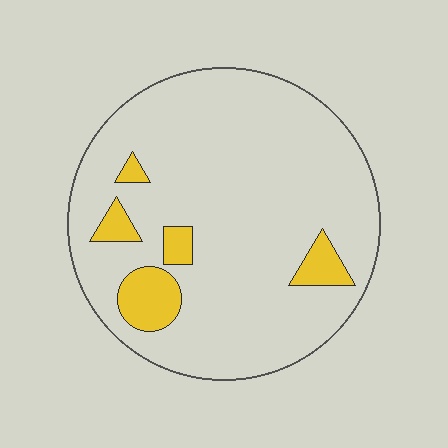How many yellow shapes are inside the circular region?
5.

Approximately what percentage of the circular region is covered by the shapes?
Approximately 10%.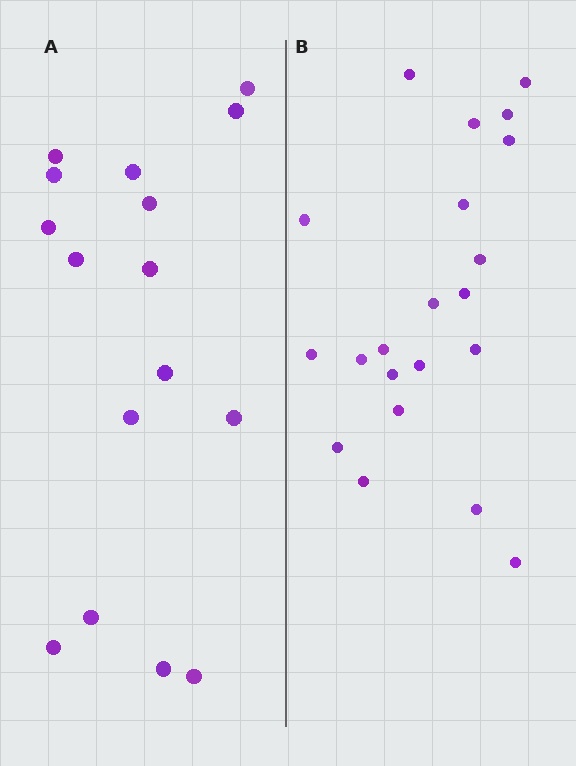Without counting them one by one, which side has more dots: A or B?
Region B (the right region) has more dots.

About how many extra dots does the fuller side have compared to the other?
Region B has about 5 more dots than region A.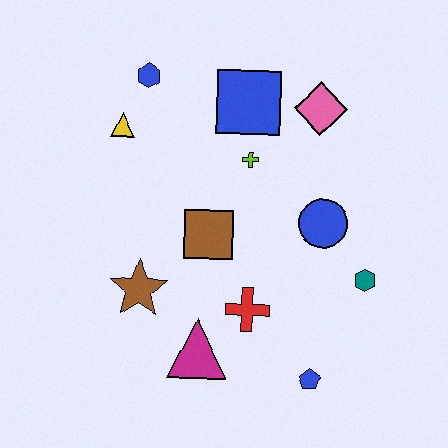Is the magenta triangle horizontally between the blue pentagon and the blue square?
No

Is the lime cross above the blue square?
No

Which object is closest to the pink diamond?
The blue square is closest to the pink diamond.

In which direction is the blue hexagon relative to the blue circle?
The blue hexagon is to the left of the blue circle.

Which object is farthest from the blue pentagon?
The blue hexagon is farthest from the blue pentagon.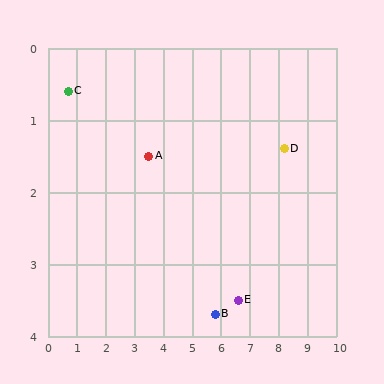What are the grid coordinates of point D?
Point D is at approximately (8.2, 1.4).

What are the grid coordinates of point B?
Point B is at approximately (5.8, 3.7).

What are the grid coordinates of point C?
Point C is at approximately (0.7, 0.6).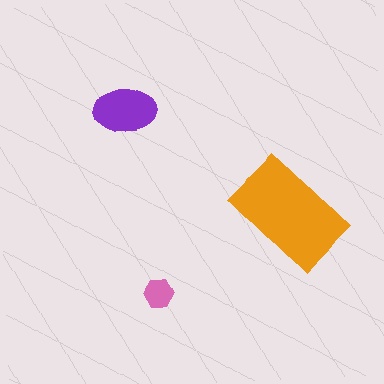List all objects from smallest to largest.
The pink hexagon, the purple ellipse, the orange rectangle.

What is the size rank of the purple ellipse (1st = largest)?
2nd.